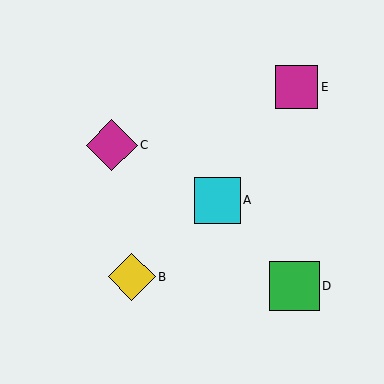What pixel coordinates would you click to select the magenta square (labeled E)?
Click at (296, 87) to select the magenta square E.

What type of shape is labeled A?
Shape A is a cyan square.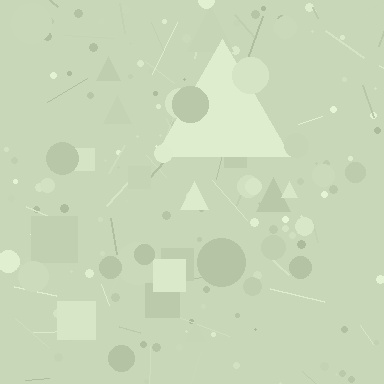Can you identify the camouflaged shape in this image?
The camouflaged shape is a triangle.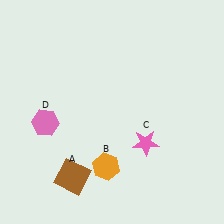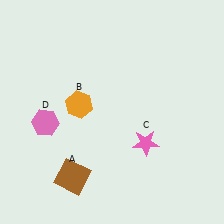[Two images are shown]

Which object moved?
The orange hexagon (B) moved up.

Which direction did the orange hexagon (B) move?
The orange hexagon (B) moved up.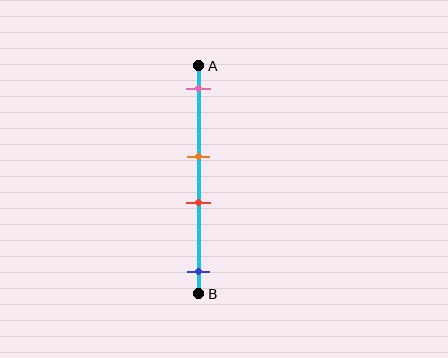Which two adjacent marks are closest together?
The orange and red marks are the closest adjacent pair.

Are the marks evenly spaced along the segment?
No, the marks are not evenly spaced.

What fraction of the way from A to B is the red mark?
The red mark is approximately 60% (0.6) of the way from A to B.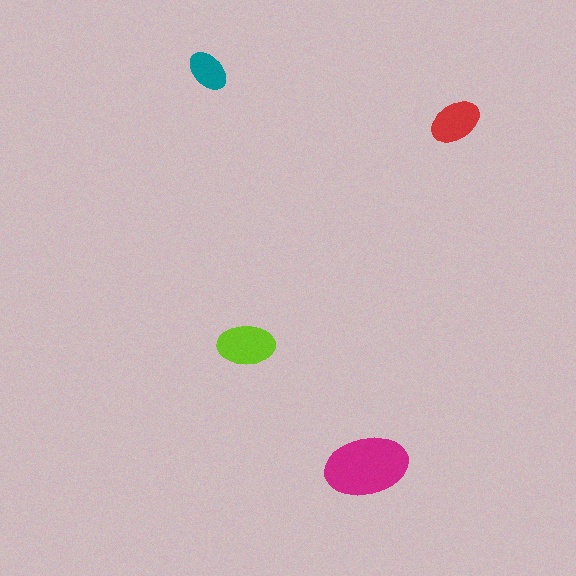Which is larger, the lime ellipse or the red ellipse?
The lime one.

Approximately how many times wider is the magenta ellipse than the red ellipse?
About 1.5 times wider.